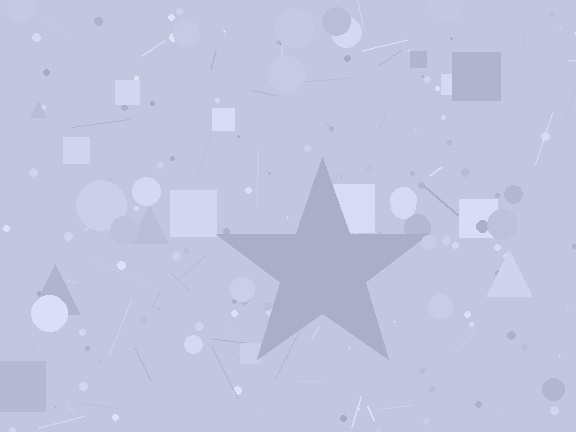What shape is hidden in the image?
A star is hidden in the image.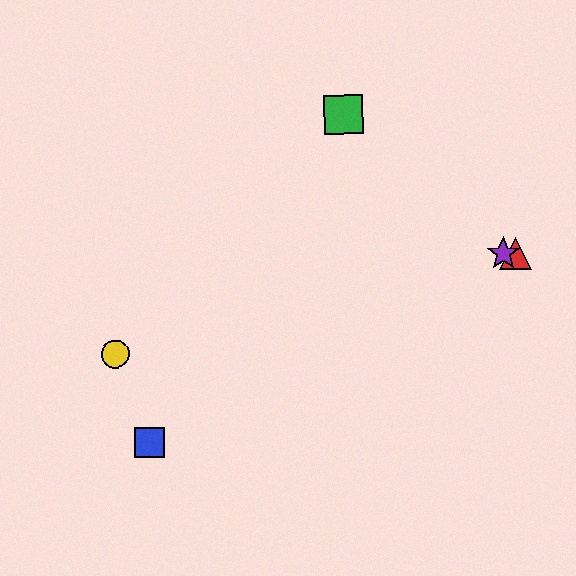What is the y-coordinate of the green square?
The green square is at y≈115.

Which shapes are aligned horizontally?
The red triangle, the purple star are aligned horizontally.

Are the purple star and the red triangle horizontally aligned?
Yes, both are at y≈254.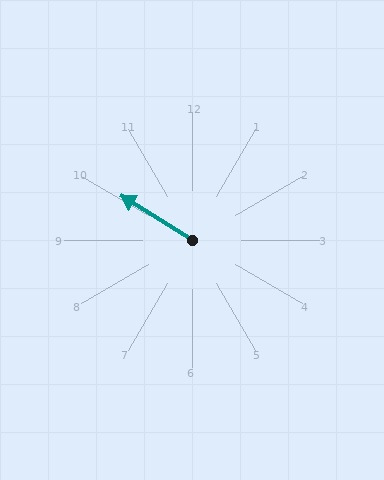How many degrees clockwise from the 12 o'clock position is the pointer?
Approximately 302 degrees.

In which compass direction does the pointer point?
Northwest.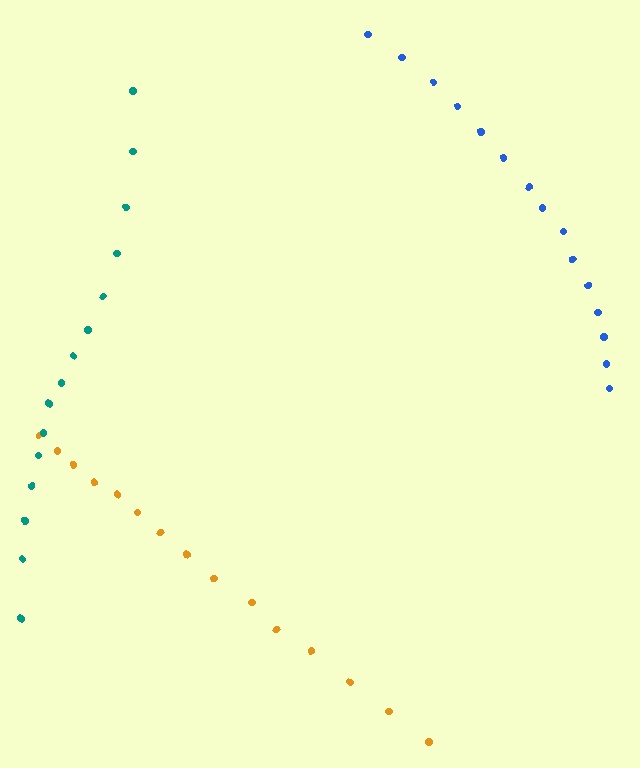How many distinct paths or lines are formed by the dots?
There are 3 distinct paths.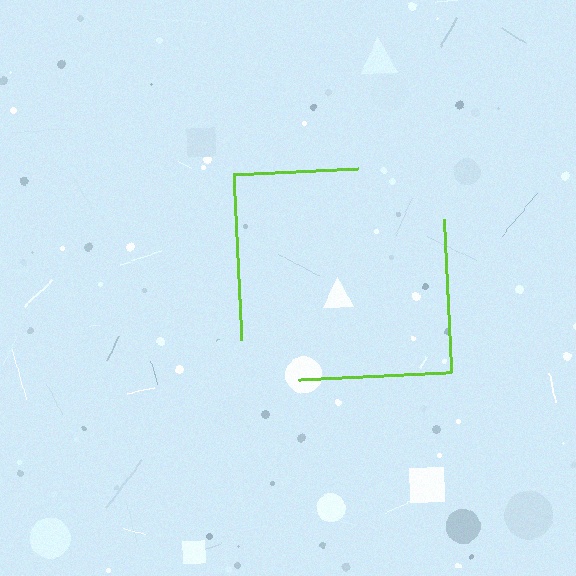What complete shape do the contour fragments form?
The contour fragments form a square.